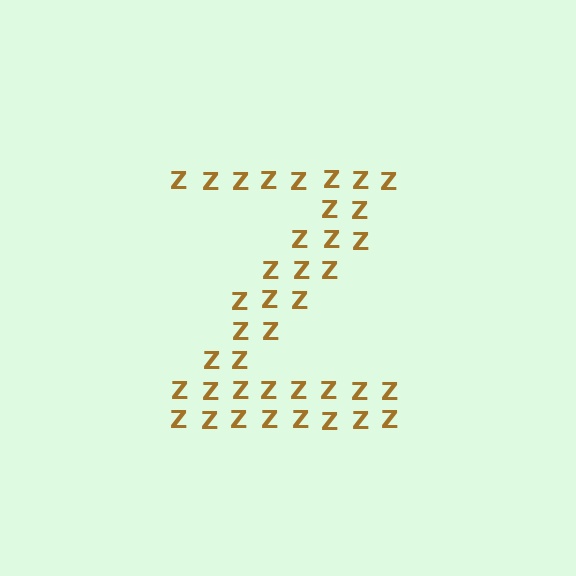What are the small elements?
The small elements are letter Z's.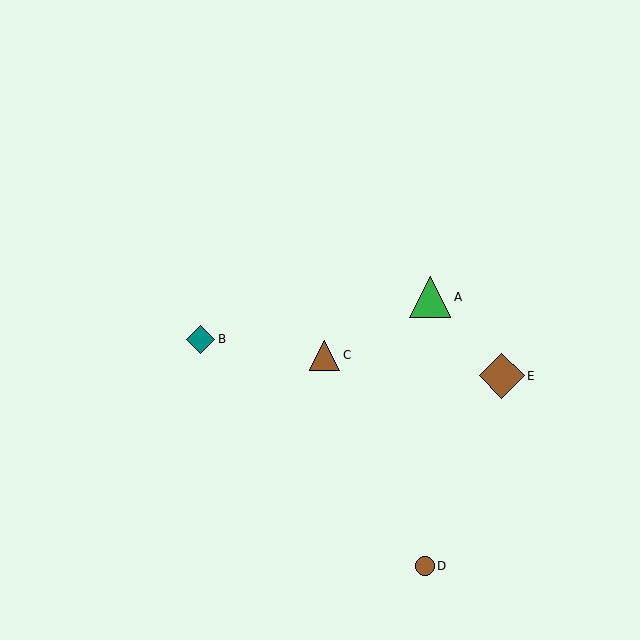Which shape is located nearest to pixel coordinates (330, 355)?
The brown triangle (labeled C) at (325, 355) is nearest to that location.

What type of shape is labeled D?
Shape D is a brown circle.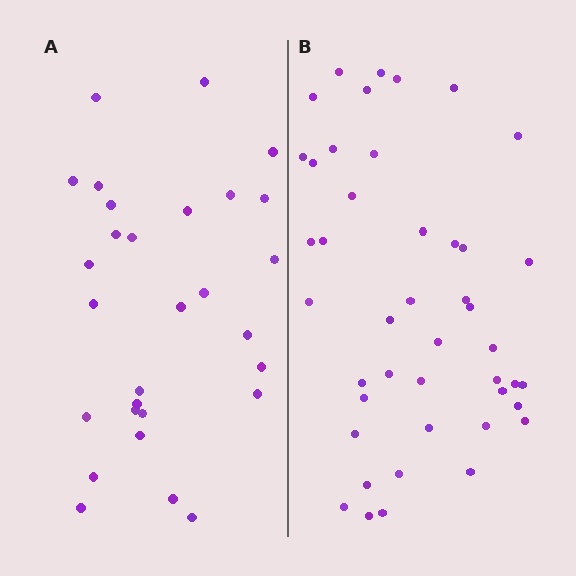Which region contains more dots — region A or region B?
Region B (the right region) has more dots.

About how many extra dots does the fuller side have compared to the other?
Region B has approximately 15 more dots than region A.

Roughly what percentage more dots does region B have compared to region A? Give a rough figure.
About 50% more.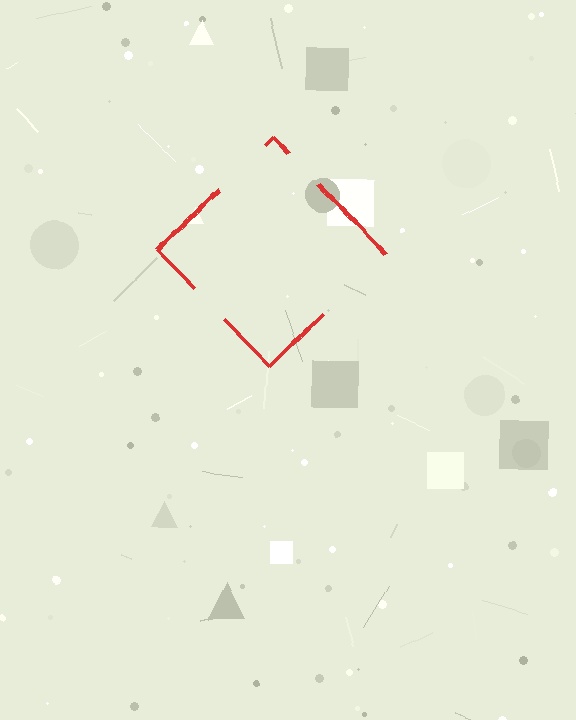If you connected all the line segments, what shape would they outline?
They would outline a diamond.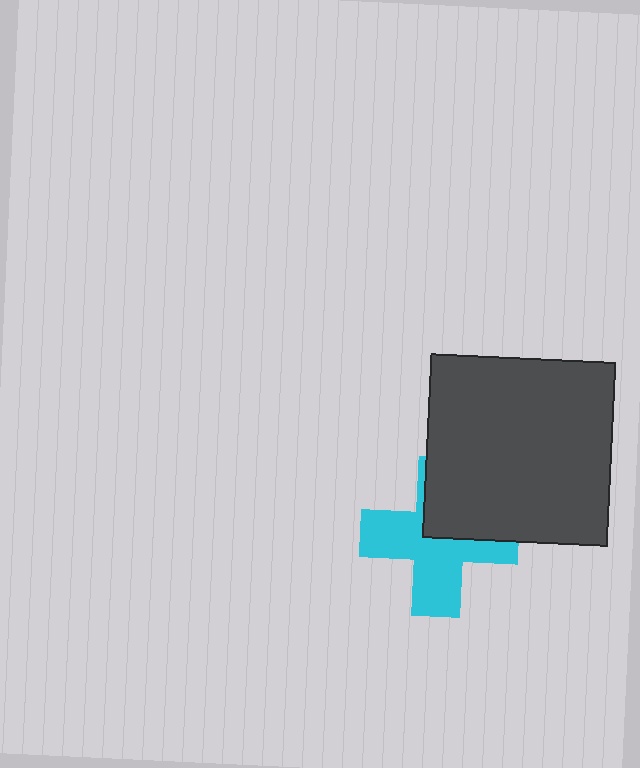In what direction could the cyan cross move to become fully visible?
The cyan cross could move toward the lower-left. That would shift it out from behind the dark gray square entirely.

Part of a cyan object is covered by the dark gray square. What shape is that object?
It is a cross.